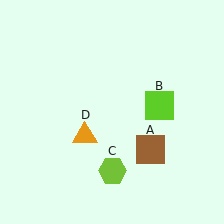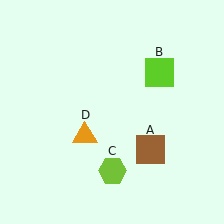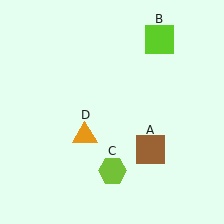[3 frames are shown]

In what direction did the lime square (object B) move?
The lime square (object B) moved up.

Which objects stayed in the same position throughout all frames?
Brown square (object A) and lime hexagon (object C) and orange triangle (object D) remained stationary.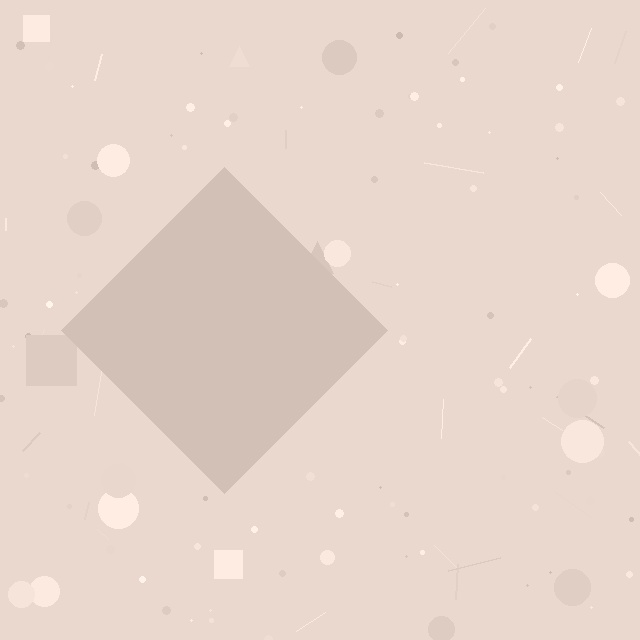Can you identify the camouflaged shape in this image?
The camouflaged shape is a diamond.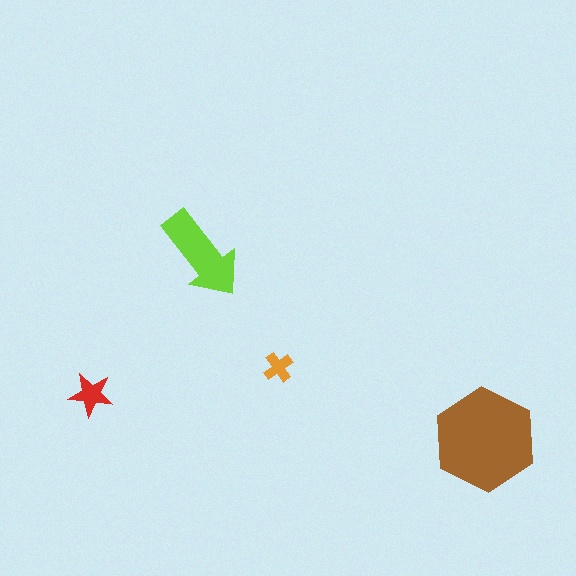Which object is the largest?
The brown hexagon.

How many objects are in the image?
There are 4 objects in the image.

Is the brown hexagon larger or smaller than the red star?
Larger.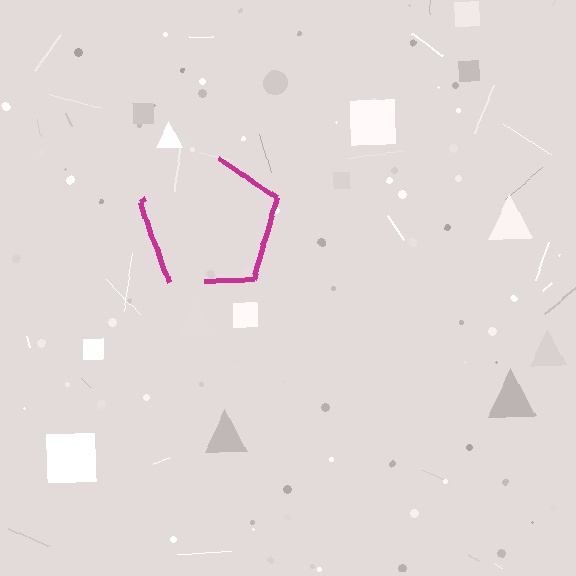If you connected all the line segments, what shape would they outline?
They would outline a pentagon.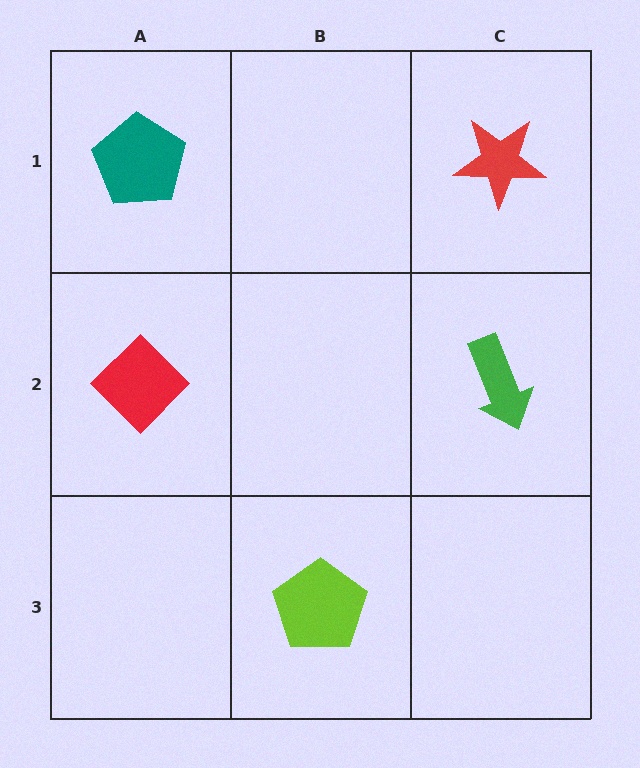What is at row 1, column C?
A red star.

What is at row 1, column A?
A teal pentagon.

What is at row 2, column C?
A green arrow.